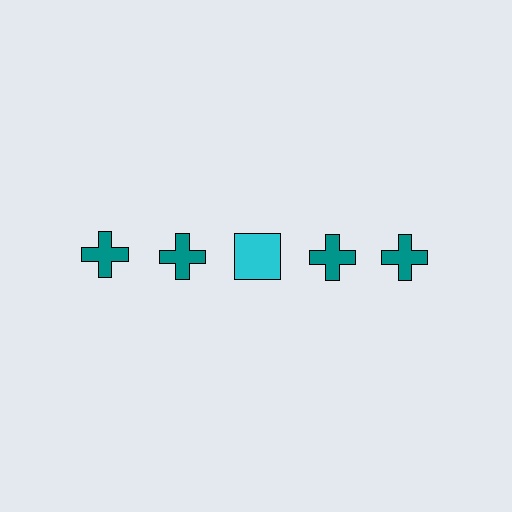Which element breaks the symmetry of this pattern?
The cyan square in the top row, center column breaks the symmetry. All other shapes are teal crosses.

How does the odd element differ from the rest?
It differs in both color (cyan instead of teal) and shape (square instead of cross).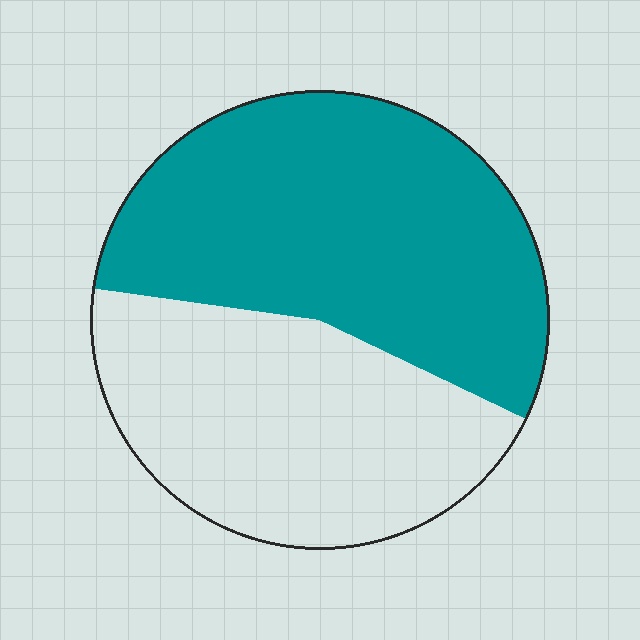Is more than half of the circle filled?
Yes.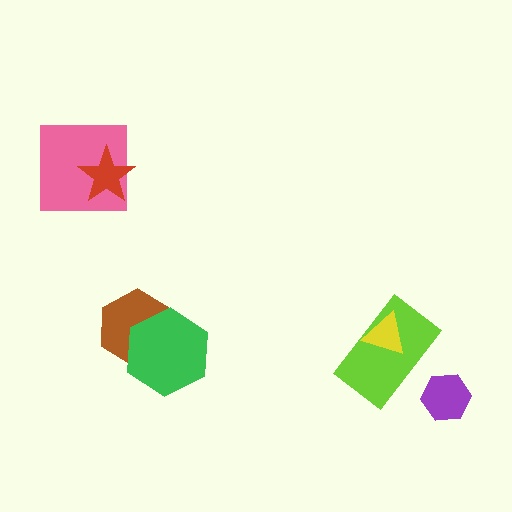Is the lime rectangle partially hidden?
Yes, it is partially covered by another shape.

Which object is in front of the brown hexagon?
The green hexagon is in front of the brown hexagon.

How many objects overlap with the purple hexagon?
0 objects overlap with the purple hexagon.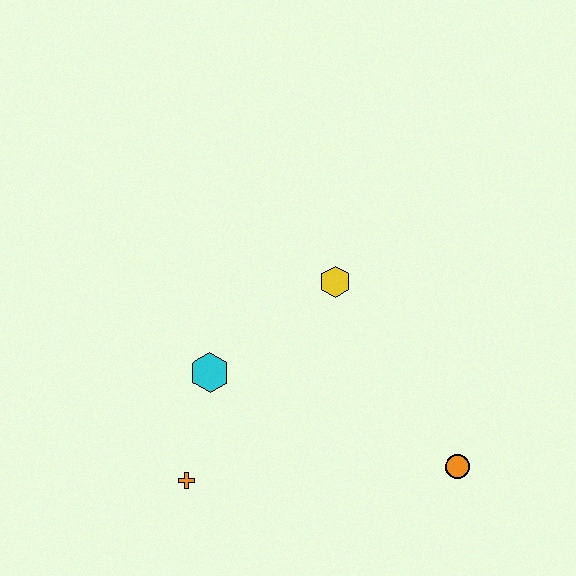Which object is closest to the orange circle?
The yellow hexagon is closest to the orange circle.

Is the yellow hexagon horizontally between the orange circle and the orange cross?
Yes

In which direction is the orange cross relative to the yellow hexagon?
The orange cross is below the yellow hexagon.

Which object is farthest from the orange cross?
The orange circle is farthest from the orange cross.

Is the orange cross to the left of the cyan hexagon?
Yes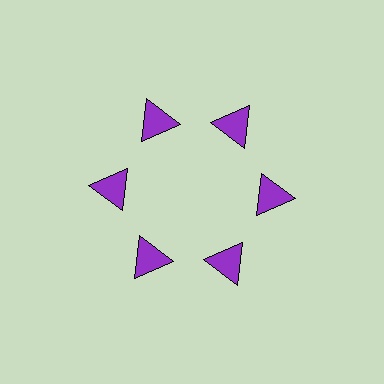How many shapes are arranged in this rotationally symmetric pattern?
There are 6 shapes, arranged in 6 groups of 1.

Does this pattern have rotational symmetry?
Yes, this pattern has 6-fold rotational symmetry. It looks the same after rotating 60 degrees around the center.